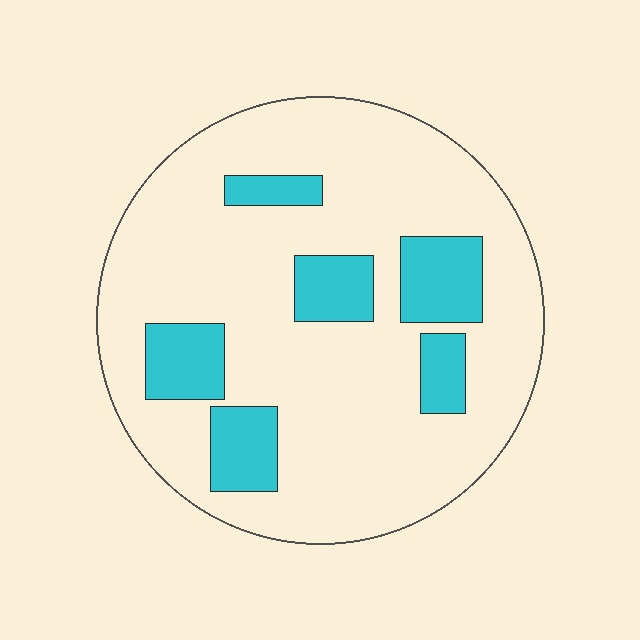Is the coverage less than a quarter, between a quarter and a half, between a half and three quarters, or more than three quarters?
Less than a quarter.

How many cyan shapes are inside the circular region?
6.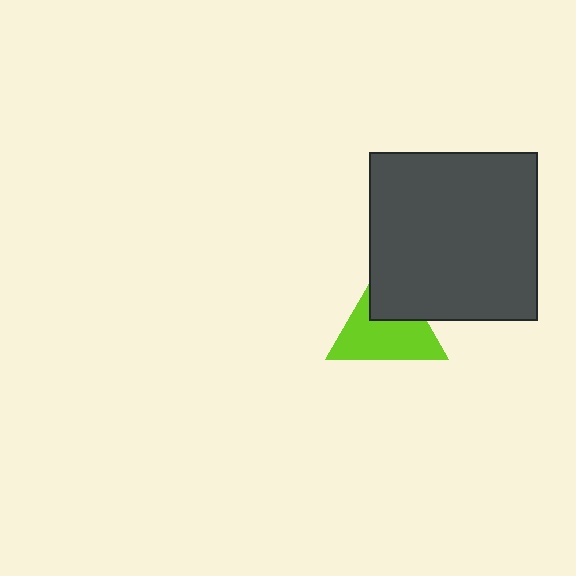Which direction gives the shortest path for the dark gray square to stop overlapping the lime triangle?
Moving toward the upper-right gives the shortest separation.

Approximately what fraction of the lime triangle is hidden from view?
Roughly 35% of the lime triangle is hidden behind the dark gray square.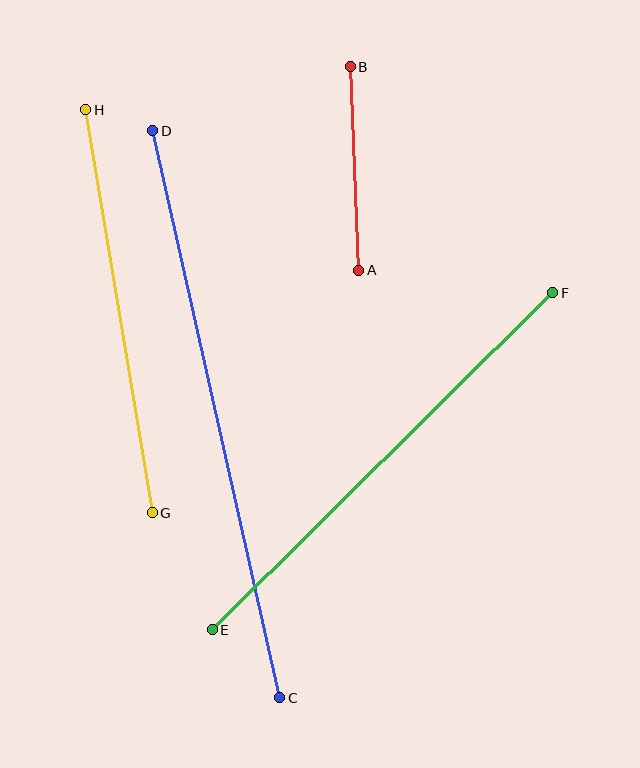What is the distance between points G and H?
The distance is approximately 408 pixels.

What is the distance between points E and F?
The distance is approximately 479 pixels.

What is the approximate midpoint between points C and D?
The midpoint is at approximately (216, 414) pixels.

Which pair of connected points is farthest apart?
Points C and D are farthest apart.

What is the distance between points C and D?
The distance is approximately 581 pixels.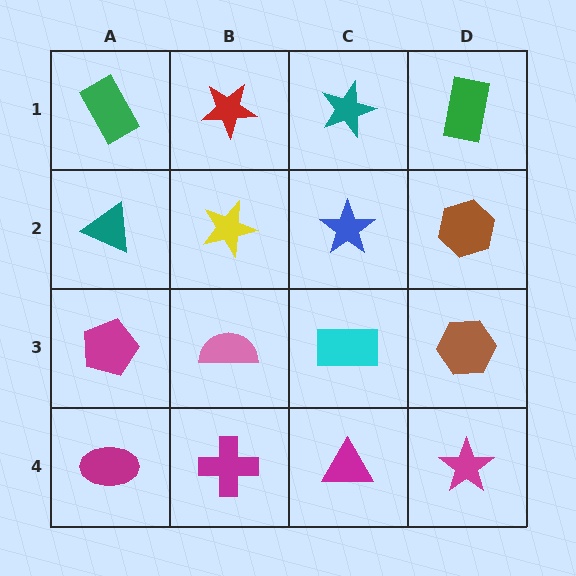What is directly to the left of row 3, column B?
A magenta pentagon.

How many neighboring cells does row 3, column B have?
4.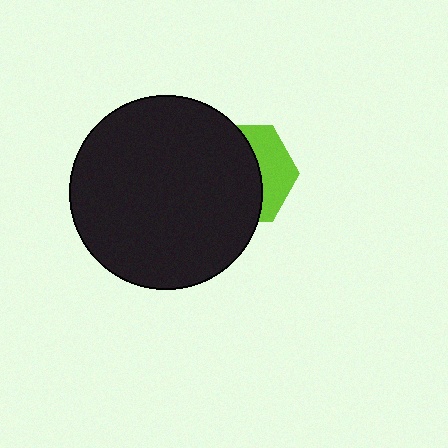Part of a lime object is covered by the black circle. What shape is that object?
It is a hexagon.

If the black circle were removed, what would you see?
You would see the complete lime hexagon.